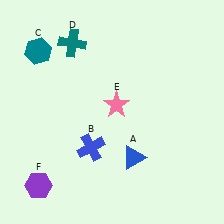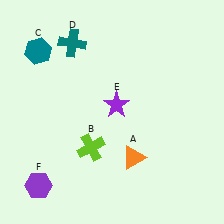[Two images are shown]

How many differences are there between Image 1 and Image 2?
There are 3 differences between the two images.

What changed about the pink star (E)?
In Image 1, E is pink. In Image 2, it changed to purple.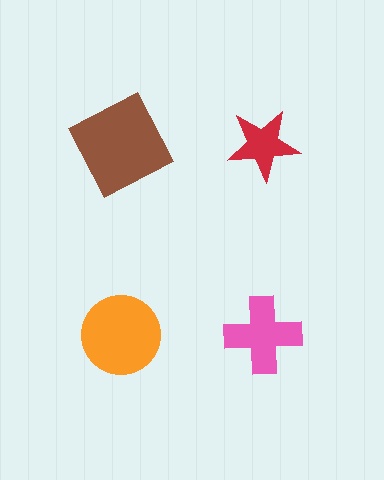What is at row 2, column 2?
A pink cross.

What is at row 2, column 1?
An orange circle.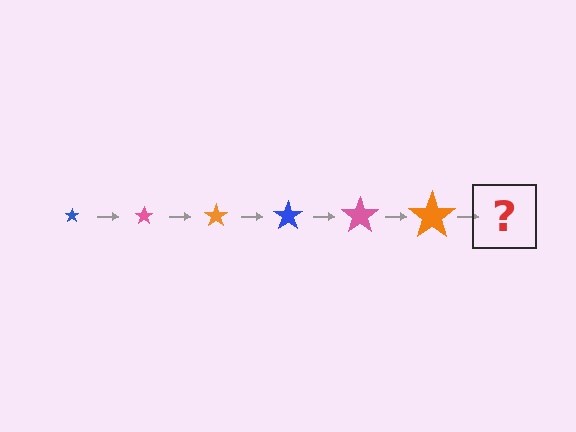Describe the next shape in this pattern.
It should be a blue star, larger than the previous one.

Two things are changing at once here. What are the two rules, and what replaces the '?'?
The two rules are that the star grows larger each step and the color cycles through blue, pink, and orange. The '?' should be a blue star, larger than the previous one.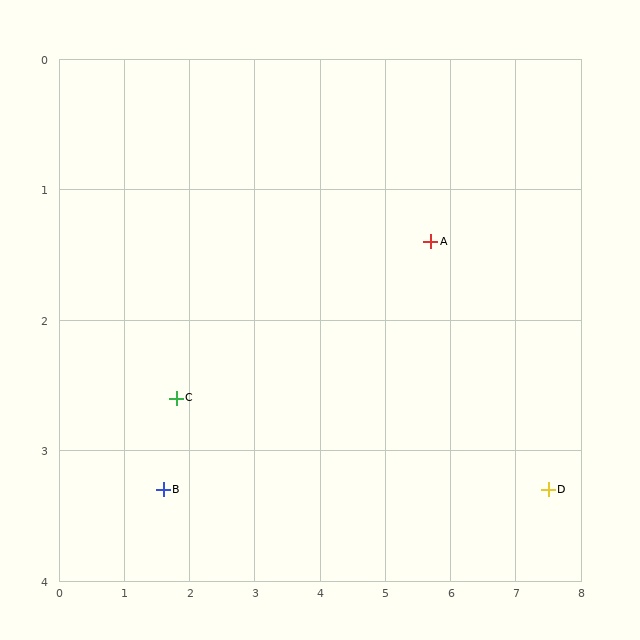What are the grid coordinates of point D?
Point D is at approximately (7.5, 3.3).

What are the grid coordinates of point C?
Point C is at approximately (1.8, 2.6).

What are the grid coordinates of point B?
Point B is at approximately (1.6, 3.3).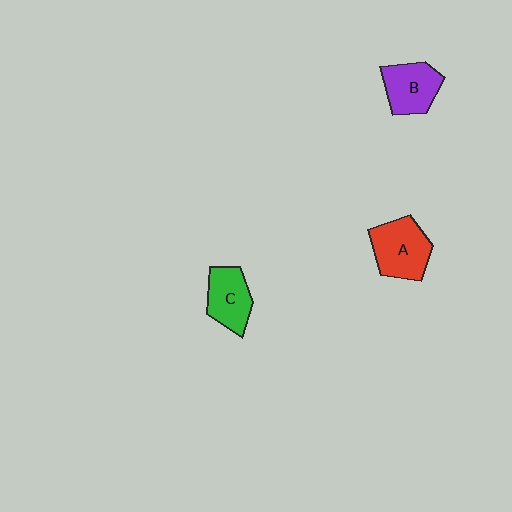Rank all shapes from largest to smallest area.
From largest to smallest: A (red), B (purple), C (green).